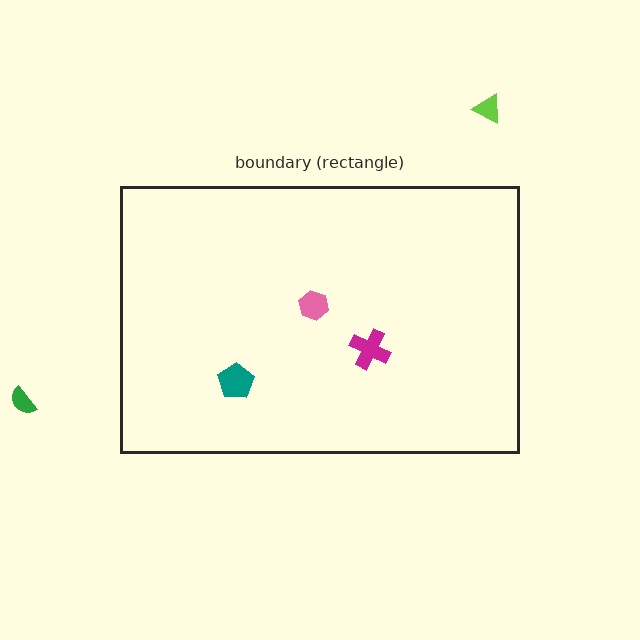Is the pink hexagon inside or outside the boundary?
Inside.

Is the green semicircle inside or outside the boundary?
Outside.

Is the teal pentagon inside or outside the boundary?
Inside.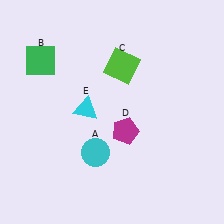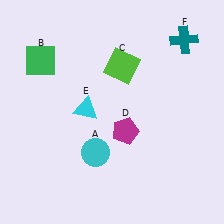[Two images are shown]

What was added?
A teal cross (F) was added in Image 2.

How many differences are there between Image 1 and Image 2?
There is 1 difference between the two images.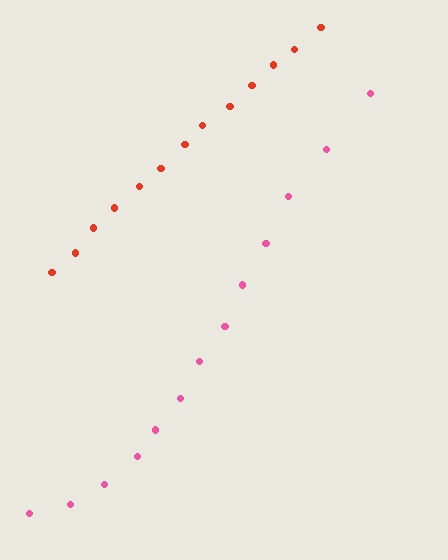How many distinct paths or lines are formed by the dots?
There are 2 distinct paths.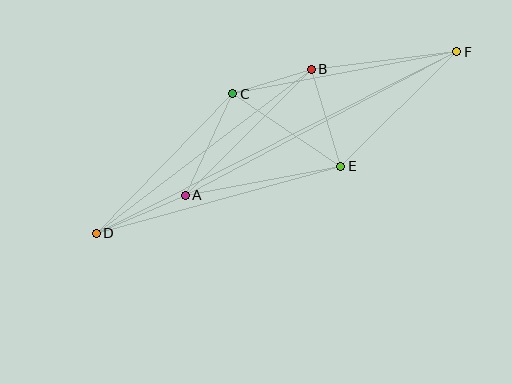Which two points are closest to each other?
Points B and C are closest to each other.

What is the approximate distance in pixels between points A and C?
The distance between A and C is approximately 112 pixels.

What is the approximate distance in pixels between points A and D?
The distance between A and D is approximately 97 pixels.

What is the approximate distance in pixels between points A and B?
The distance between A and B is approximately 178 pixels.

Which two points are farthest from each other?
Points D and F are farthest from each other.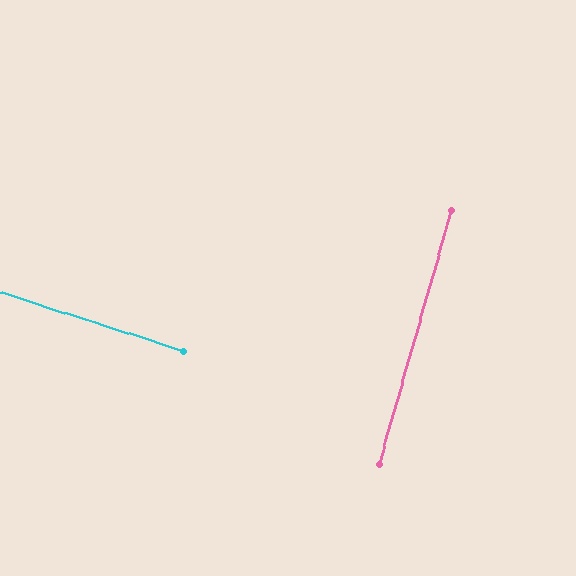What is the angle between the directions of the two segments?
Approximately 88 degrees.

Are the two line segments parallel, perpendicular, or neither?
Perpendicular — they meet at approximately 88°.